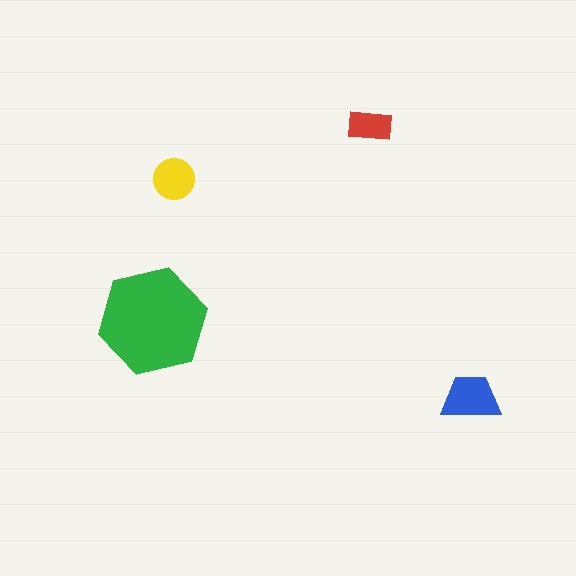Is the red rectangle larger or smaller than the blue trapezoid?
Smaller.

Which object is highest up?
The red rectangle is topmost.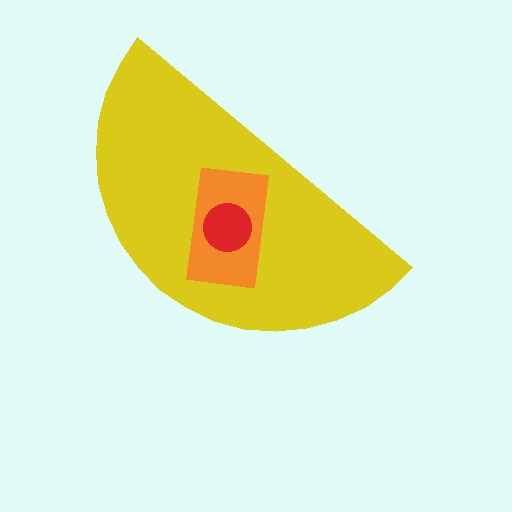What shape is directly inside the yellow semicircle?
The orange rectangle.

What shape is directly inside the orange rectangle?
The red circle.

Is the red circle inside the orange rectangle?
Yes.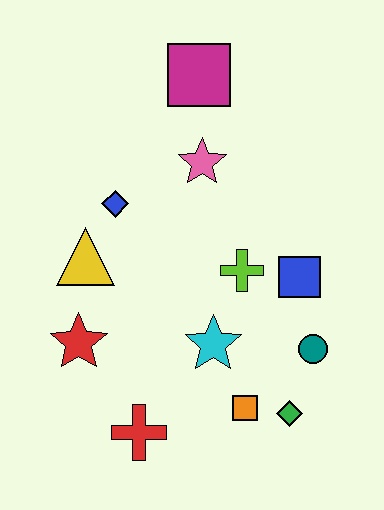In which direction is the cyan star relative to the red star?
The cyan star is to the right of the red star.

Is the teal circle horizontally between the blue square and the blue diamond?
No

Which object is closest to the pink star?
The magenta square is closest to the pink star.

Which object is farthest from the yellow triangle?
The green diamond is farthest from the yellow triangle.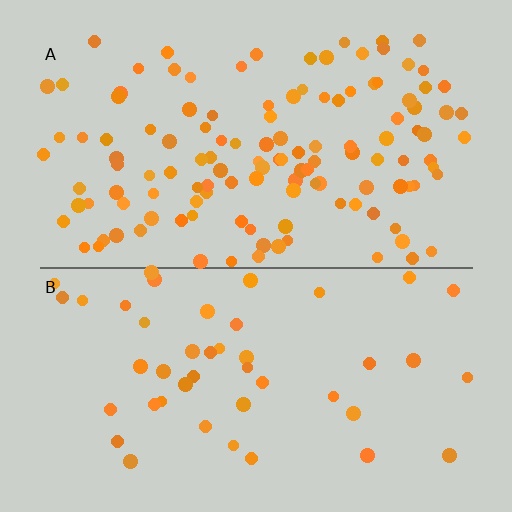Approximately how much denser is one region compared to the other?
Approximately 2.8× — region A over region B.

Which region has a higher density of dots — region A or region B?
A (the top).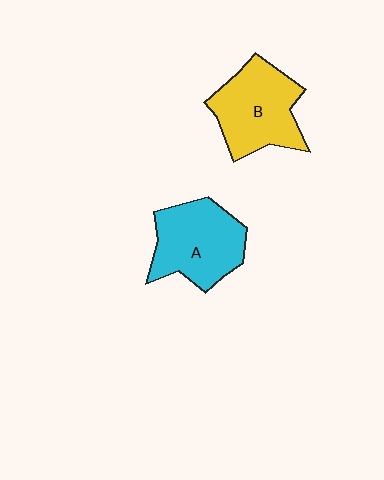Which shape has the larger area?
Shape B (yellow).